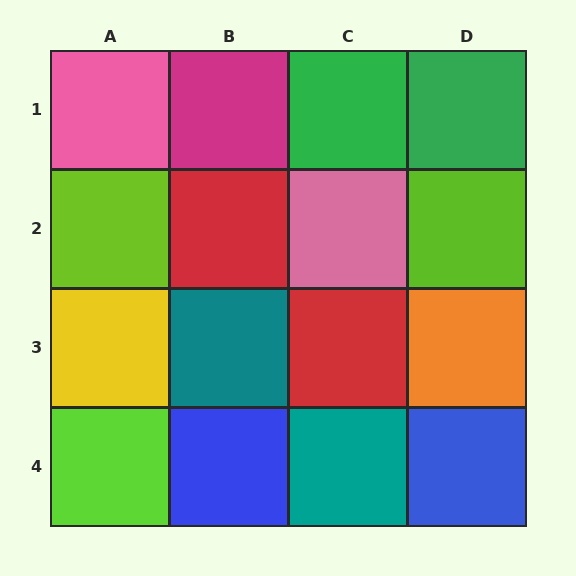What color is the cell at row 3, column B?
Teal.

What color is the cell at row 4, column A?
Lime.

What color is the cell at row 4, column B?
Blue.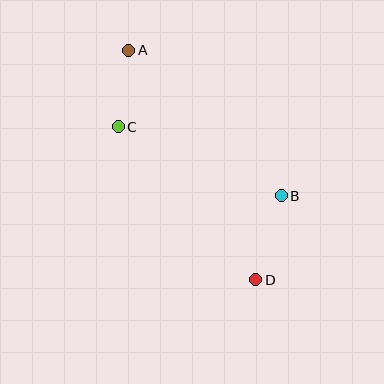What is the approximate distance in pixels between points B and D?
The distance between B and D is approximately 88 pixels.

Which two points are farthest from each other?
Points A and D are farthest from each other.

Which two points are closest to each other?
Points A and C are closest to each other.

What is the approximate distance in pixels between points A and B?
The distance between A and B is approximately 211 pixels.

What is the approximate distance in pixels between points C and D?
The distance between C and D is approximately 206 pixels.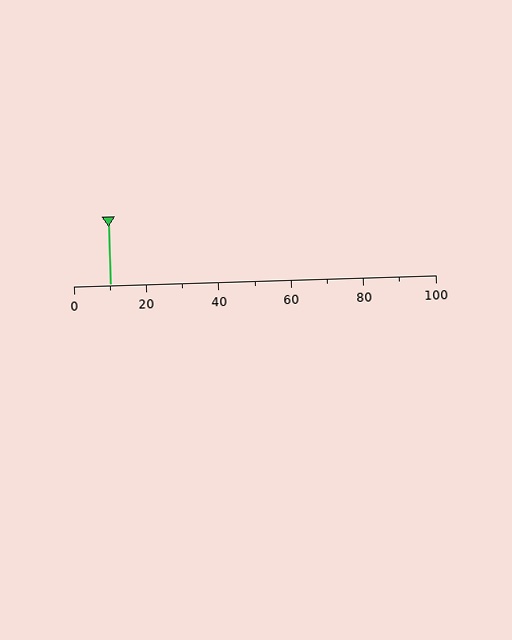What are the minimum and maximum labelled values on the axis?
The axis runs from 0 to 100.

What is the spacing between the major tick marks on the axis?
The major ticks are spaced 20 apart.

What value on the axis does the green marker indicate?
The marker indicates approximately 10.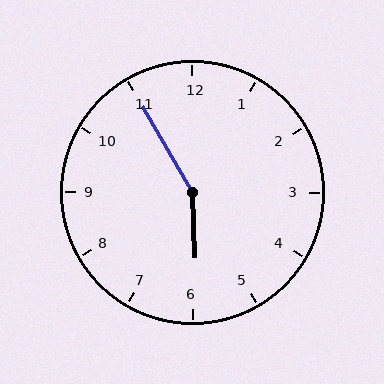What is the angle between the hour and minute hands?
Approximately 152 degrees.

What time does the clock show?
5:55.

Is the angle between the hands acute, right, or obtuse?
It is obtuse.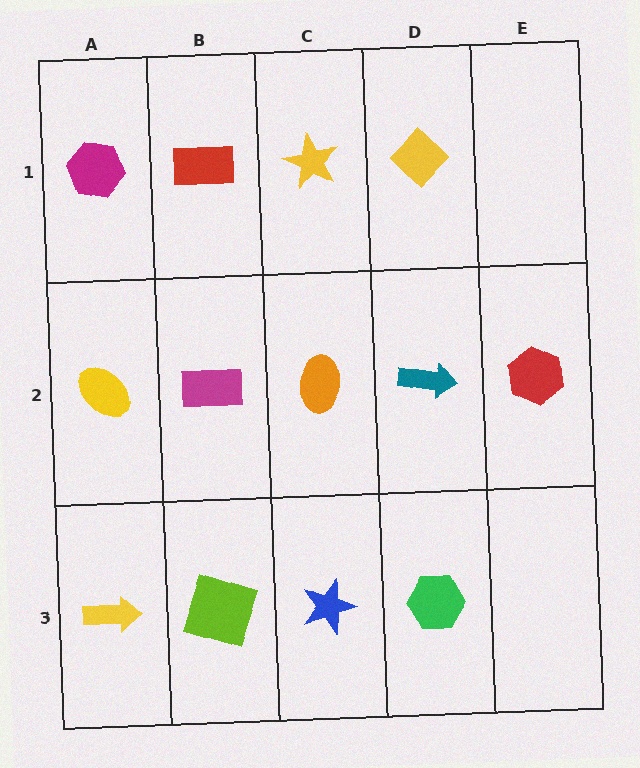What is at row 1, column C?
A yellow star.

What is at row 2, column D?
A teal arrow.